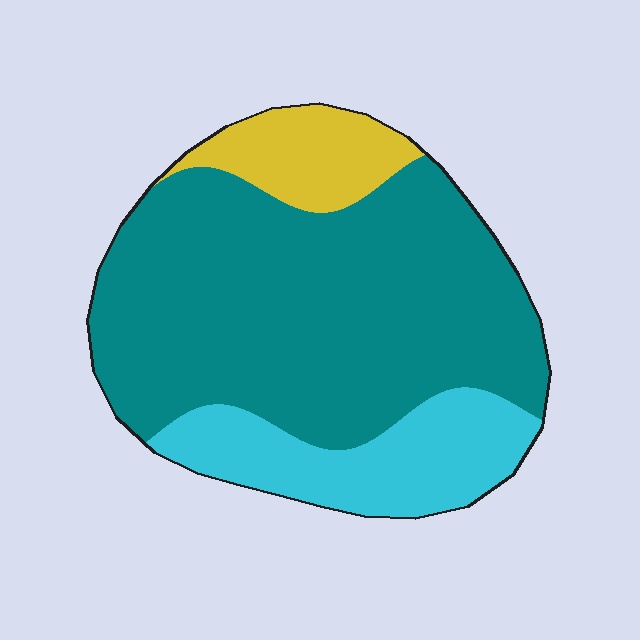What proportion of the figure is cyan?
Cyan covers about 20% of the figure.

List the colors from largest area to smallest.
From largest to smallest: teal, cyan, yellow.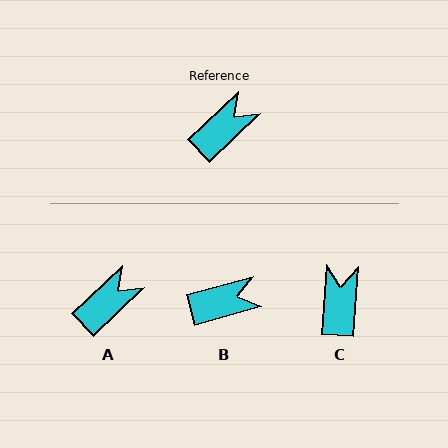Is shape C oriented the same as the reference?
No, it is off by about 42 degrees.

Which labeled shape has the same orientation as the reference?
A.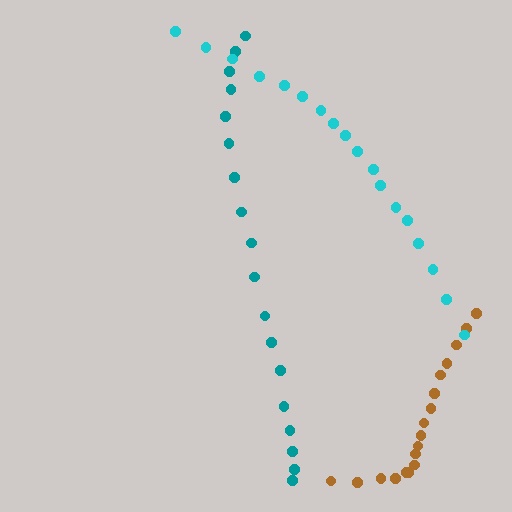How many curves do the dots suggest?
There are 3 distinct paths.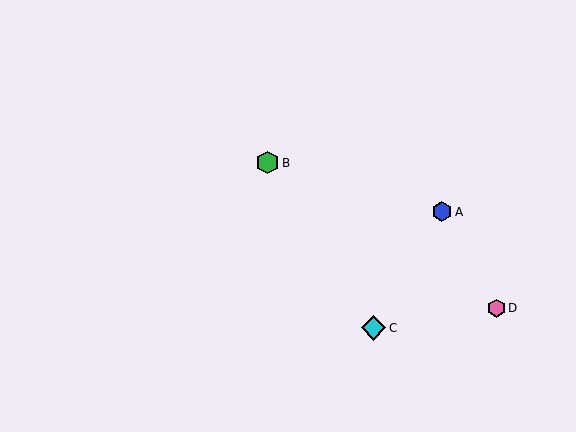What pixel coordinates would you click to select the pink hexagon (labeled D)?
Click at (497, 308) to select the pink hexagon D.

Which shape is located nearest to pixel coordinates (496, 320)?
The pink hexagon (labeled D) at (497, 308) is nearest to that location.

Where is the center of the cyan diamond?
The center of the cyan diamond is at (374, 328).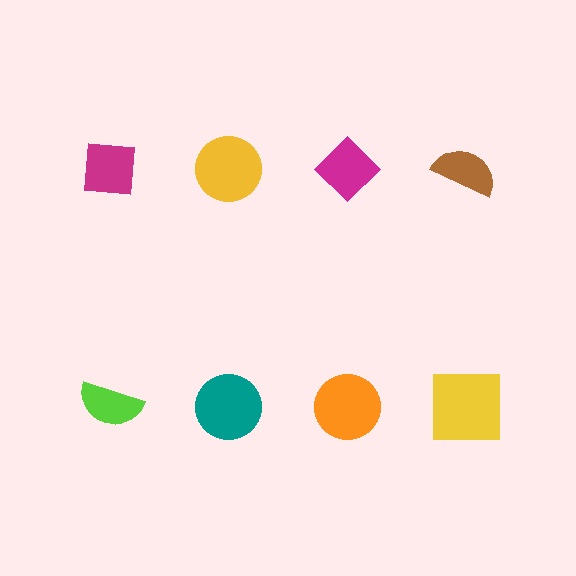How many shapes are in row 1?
4 shapes.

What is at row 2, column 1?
A lime semicircle.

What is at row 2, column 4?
A yellow square.